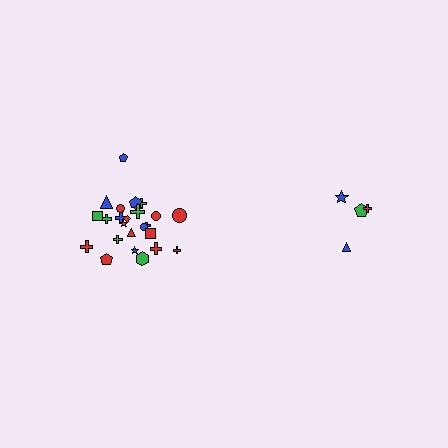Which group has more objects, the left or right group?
The left group.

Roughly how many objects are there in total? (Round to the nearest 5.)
Roughly 30 objects in total.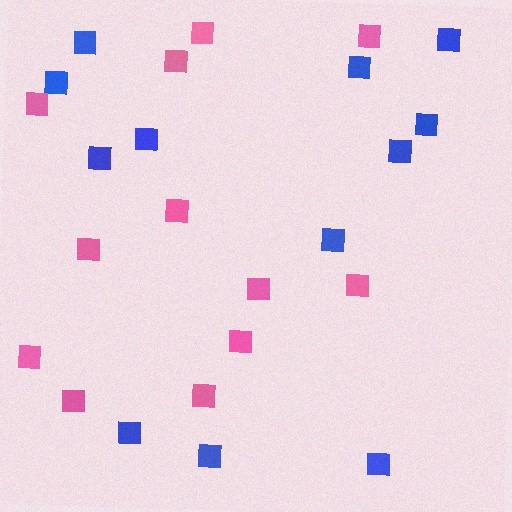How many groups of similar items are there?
There are 2 groups: one group of blue squares (12) and one group of pink squares (12).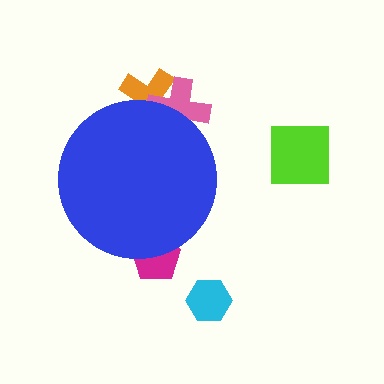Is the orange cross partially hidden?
Yes, the orange cross is partially hidden behind the blue circle.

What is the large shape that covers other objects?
A blue circle.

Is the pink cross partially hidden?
Yes, the pink cross is partially hidden behind the blue circle.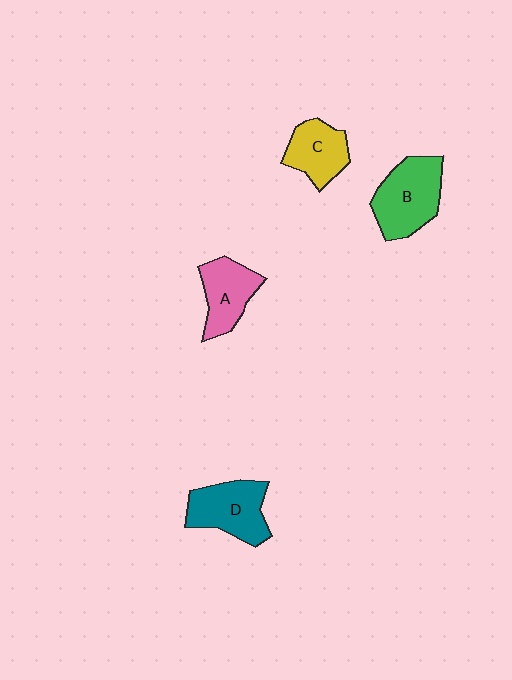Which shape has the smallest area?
Shape C (yellow).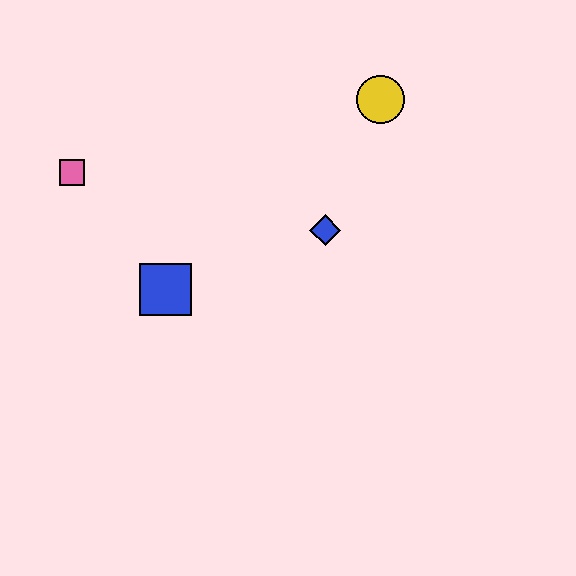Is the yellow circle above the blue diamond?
Yes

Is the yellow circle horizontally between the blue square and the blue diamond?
No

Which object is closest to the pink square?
The blue square is closest to the pink square.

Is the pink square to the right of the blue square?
No